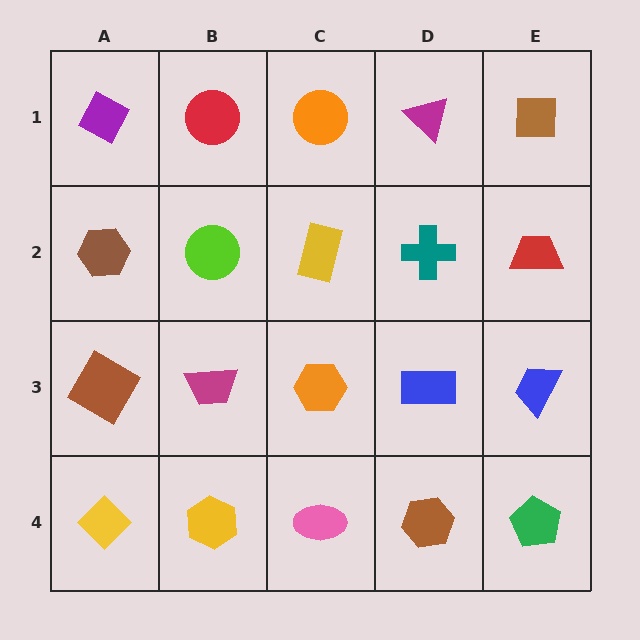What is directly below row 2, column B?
A magenta trapezoid.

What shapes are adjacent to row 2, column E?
A brown square (row 1, column E), a blue trapezoid (row 3, column E), a teal cross (row 2, column D).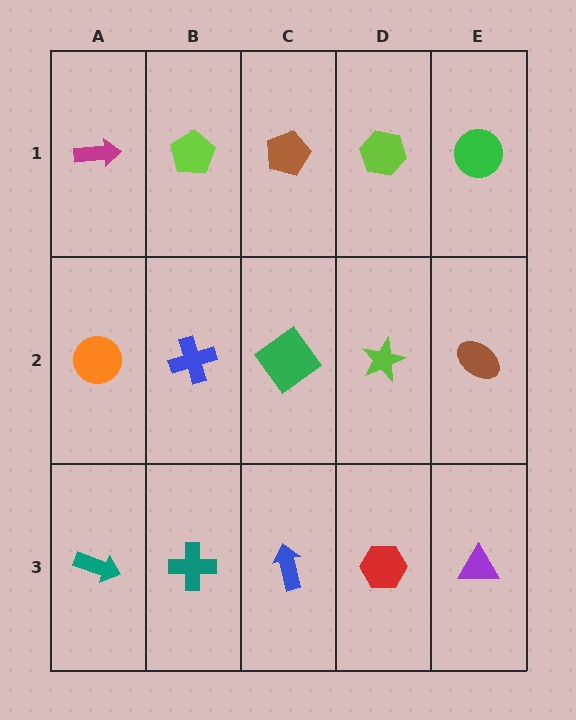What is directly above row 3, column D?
A lime star.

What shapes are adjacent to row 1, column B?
A blue cross (row 2, column B), a magenta arrow (row 1, column A), a brown pentagon (row 1, column C).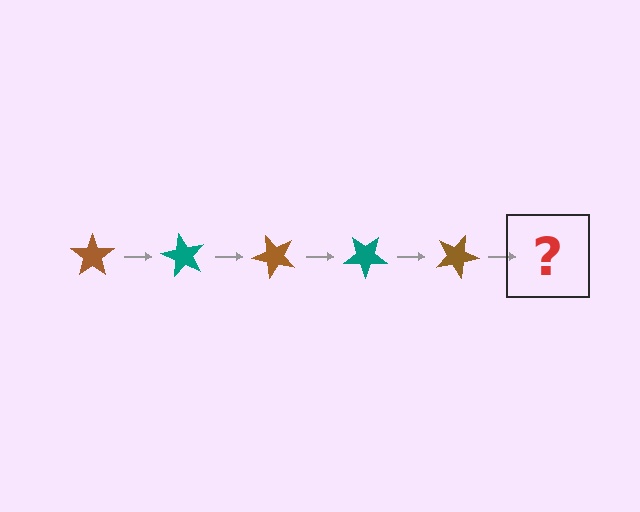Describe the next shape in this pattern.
It should be a teal star, rotated 300 degrees from the start.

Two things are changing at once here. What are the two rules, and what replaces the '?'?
The two rules are that it rotates 60 degrees each step and the color cycles through brown and teal. The '?' should be a teal star, rotated 300 degrees from the start.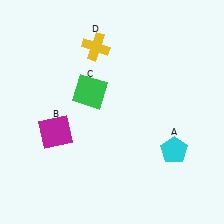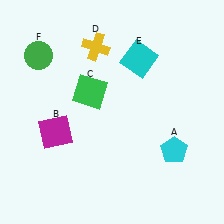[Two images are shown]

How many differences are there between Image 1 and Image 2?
There are 2 differences between the two images.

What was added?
A cyan square (E), a green circle (F) were added in Image 2.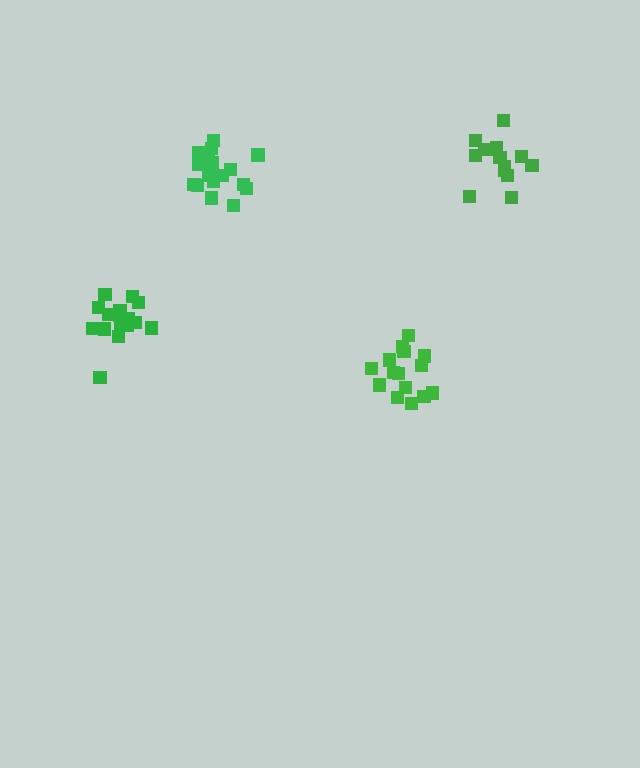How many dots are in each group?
Group 1: 14 dots, Group 2: 15 dots, Group 3: 19 dots, Group 4: 16 dots (64 total).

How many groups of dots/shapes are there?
There are 4 groups.